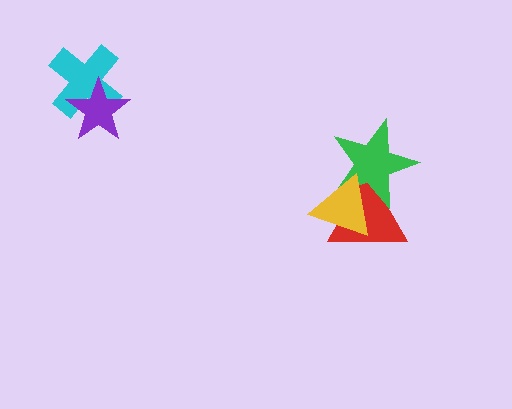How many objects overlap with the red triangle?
2 objects overlap with the red triangle.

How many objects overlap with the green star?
2 objects overlap with the green star.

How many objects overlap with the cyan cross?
1 object overlaps with the cyan cross.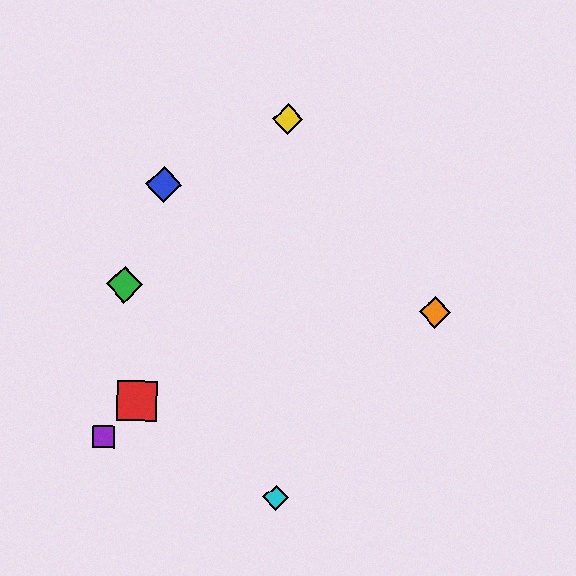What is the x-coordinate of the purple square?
The purple square is at x≈104.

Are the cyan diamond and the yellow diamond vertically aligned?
Yes, both are at x≈276.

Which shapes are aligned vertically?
The yellow diamond, the cyan diamond are aligned vertically.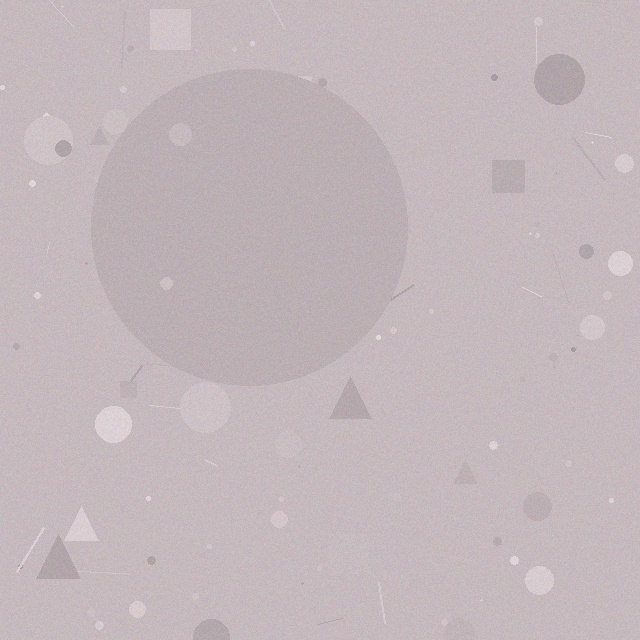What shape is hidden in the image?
A circle is hidden in the image.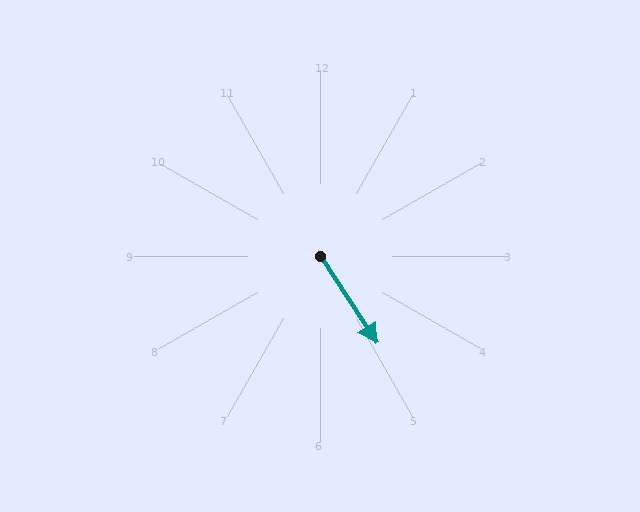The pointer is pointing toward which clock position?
Roughly 5 o'clock.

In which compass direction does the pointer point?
Southeast.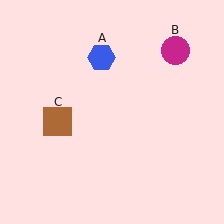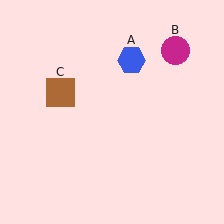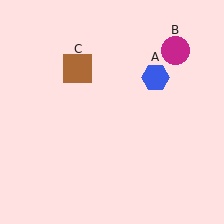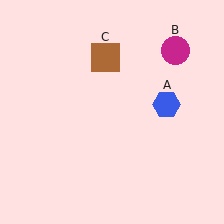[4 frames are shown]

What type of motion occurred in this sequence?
The blue hexagon (object A), brown square (object C) rotated clockwise around the center of the scene.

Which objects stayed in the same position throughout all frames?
Magenta circle (object B) remained stationary.